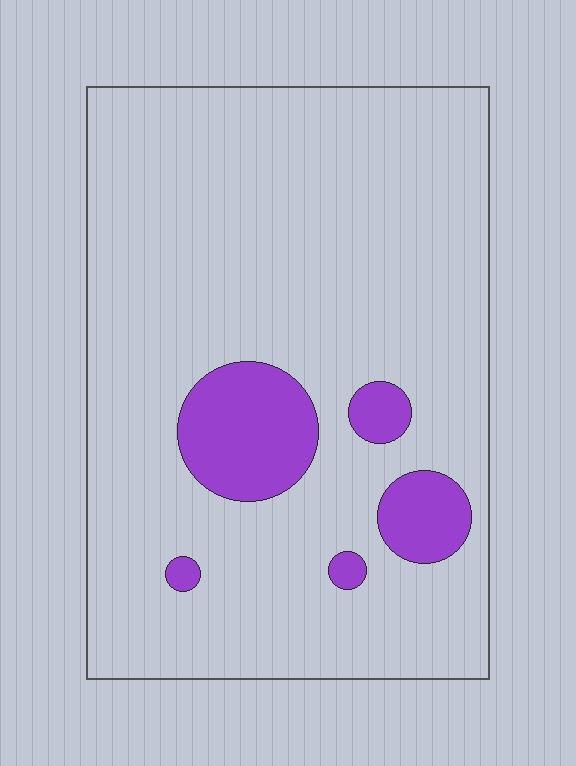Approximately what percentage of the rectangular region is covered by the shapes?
Approximately 10%.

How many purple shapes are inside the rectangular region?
5.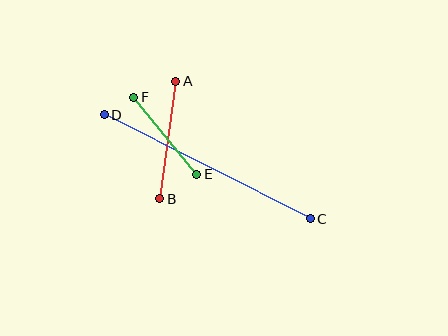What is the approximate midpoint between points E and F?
The midpoint is at approximately (165, 136) pixels.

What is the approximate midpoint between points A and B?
The midpoint is at approximately (168, 140) pixels.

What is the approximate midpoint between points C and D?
The midpoint is at approximately (207, 167) pixels.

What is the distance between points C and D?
The distance is approximately 231 pixels.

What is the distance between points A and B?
The distance is approximately 118 pixels.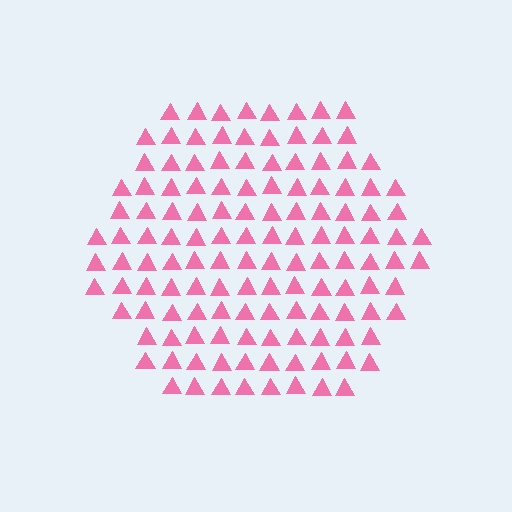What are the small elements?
The small elements are triangles.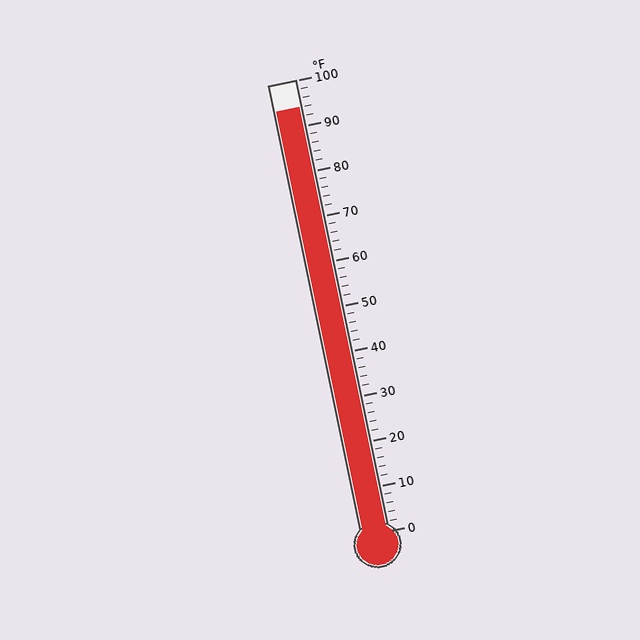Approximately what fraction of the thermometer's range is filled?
The thermometer is filled to approximately 95% of its range.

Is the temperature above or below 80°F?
The temperature is above 80°F.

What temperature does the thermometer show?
The thermometer shows approximately 94°F.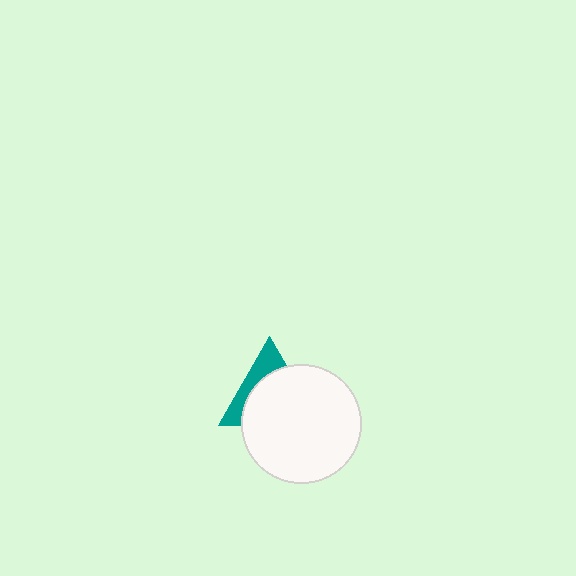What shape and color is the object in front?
The object in front is a white circle.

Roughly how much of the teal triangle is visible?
A small part of it is visible (roughly 34%).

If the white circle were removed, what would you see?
You would see the complete teal triangle.